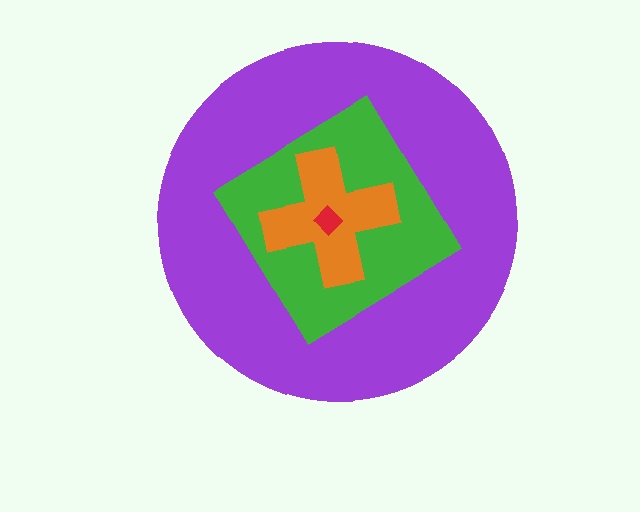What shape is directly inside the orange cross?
The red diamond.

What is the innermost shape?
The red diamond.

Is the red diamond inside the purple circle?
Yes.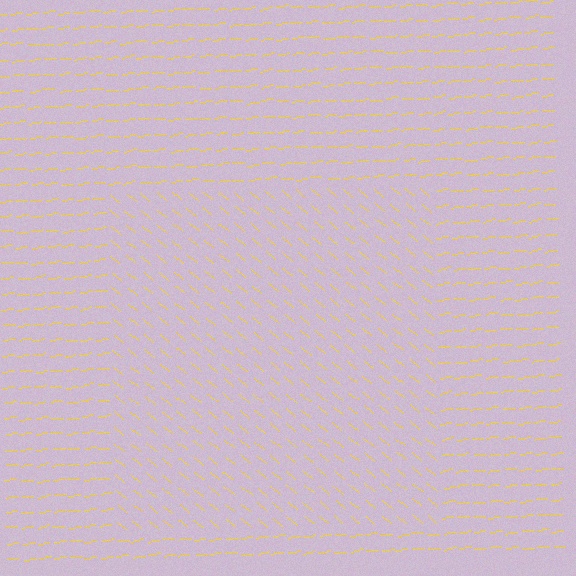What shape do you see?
I see a rectangle.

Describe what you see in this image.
The image is filled with small yellow line segments. A rectangle region in the image has lines oriented differently from the surrounding lines, creating a visible texture boundary.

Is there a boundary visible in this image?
Yes, there is a texture boundary formed by a change in line orientation.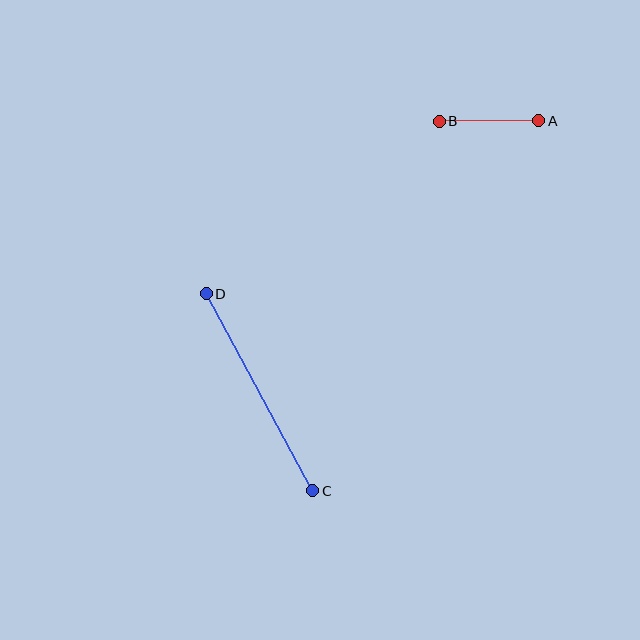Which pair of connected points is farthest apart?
Points C and D are farthest apart.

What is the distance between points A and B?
The distance is approximately 99 pixels.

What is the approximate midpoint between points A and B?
The midpoint is at approximately (489, 121) pixels.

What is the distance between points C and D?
The distance is approximately 224 pixels.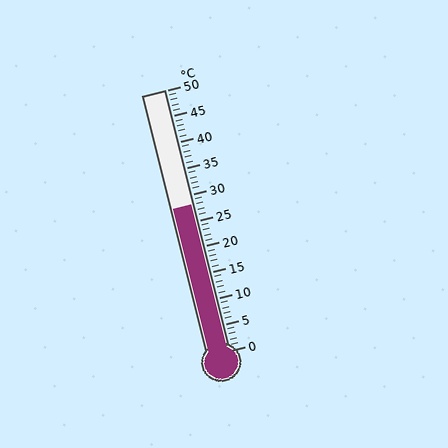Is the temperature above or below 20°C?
The temperature is above 20°C.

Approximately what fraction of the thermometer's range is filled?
The thermometer is filled to approximately 55% of its range.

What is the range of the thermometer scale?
The thermometer scale ranges from 0°C to 50°C.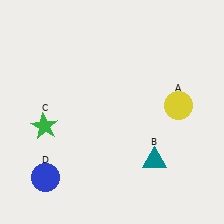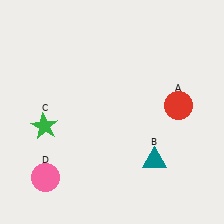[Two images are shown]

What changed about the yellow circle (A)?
In Image 1, A is yellow. In Image 2, it changed to red.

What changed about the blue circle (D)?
In Image 1, D is blue. In Image 2, it changed to pink.